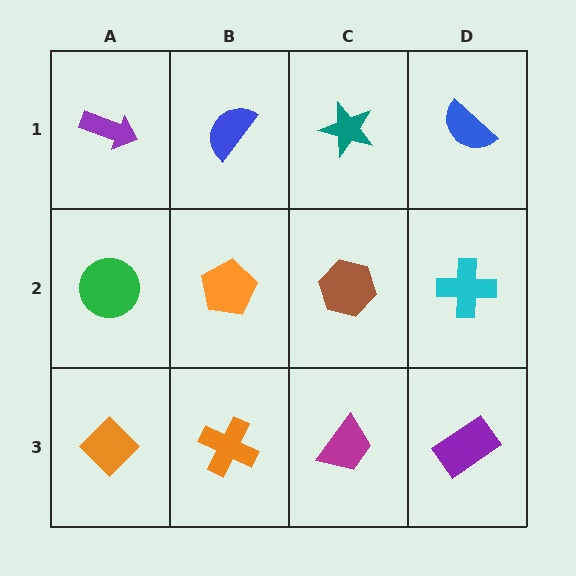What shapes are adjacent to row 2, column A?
A purple arrow (row 1, column A), an orange diamond (row 3, column A), an orange pentagon (row 2, column B).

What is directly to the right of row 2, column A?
An orange pentagon.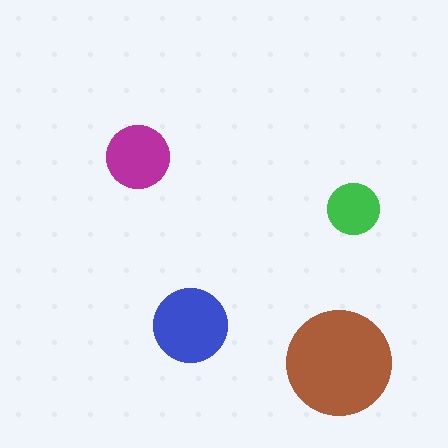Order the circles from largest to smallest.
the brown one, the blue one, the magenta one, the green one.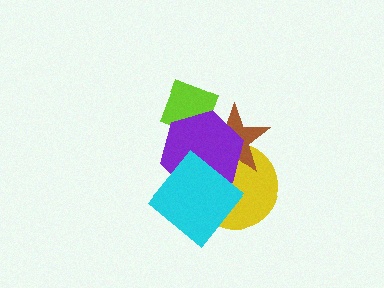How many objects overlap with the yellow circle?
3 objects overlap with the yellow circle.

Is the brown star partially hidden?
Yes, it is partially covered by another shape.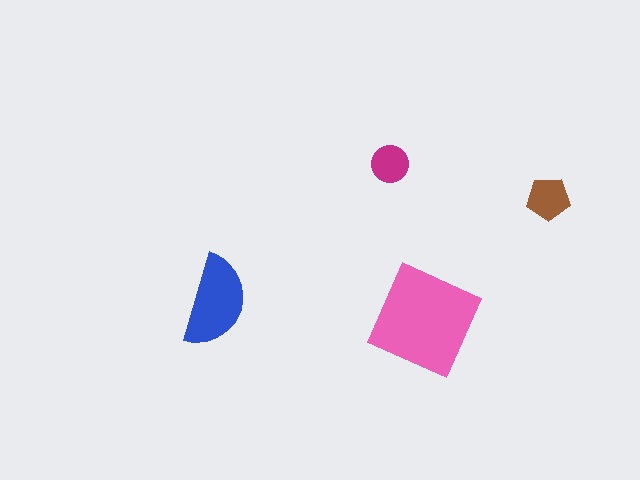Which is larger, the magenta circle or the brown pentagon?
The brown pentagon.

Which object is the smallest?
The magenta circle.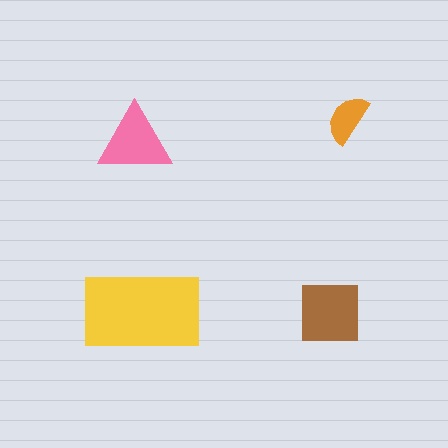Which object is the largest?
The yellow rectangle.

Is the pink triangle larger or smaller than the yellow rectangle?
Smaller.